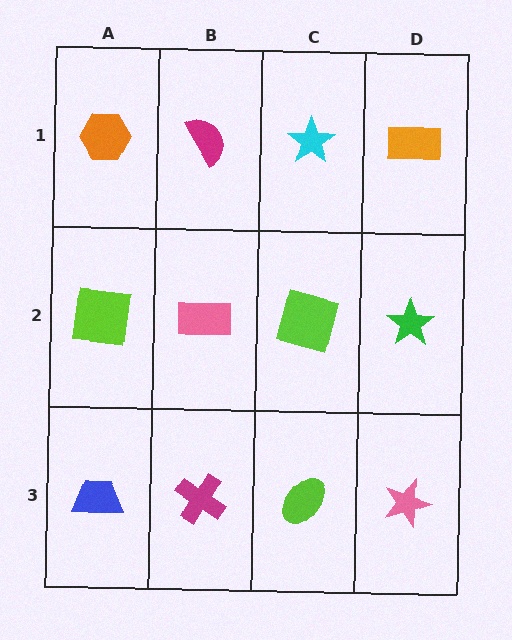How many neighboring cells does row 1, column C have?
3.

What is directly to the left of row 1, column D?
A cyan star.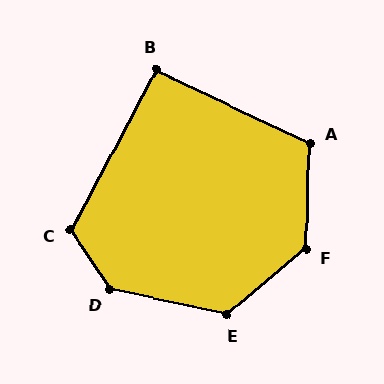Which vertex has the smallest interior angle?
B, at approximately 93 degrees.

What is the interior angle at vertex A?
Approximately 114 degrees (obtuse).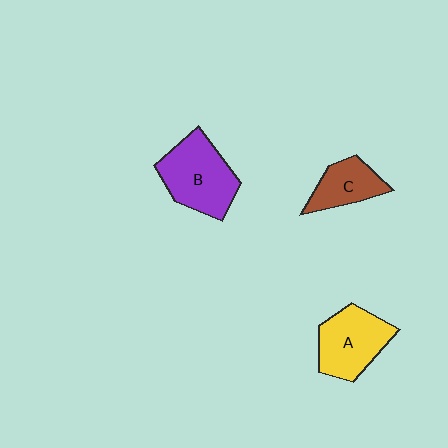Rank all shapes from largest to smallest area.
From largest to smallest: B (purple), A (yellow), C (brown).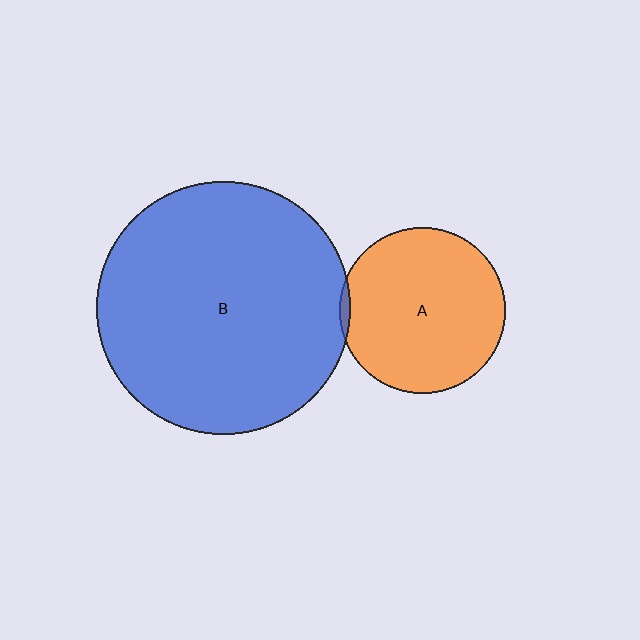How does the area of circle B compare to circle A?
Approximately 2.3 times.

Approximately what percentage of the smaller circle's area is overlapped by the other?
Approximately 5%.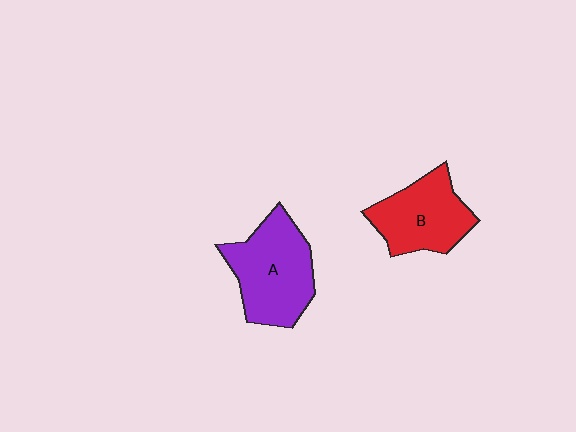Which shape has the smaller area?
Shape B (red).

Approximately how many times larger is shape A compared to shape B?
Approximately 1.2 times.